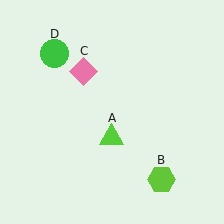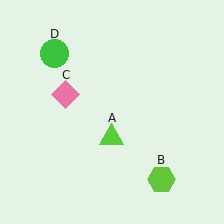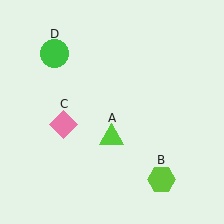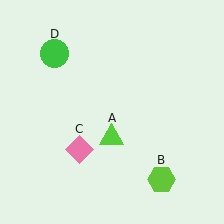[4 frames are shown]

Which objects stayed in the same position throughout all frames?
Lime triangle (object A) and lime hexagon (object B) and green circle (object D) remained stationary.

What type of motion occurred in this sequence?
The pink diamond (object C) rotated counterclockwise around the center of the scene.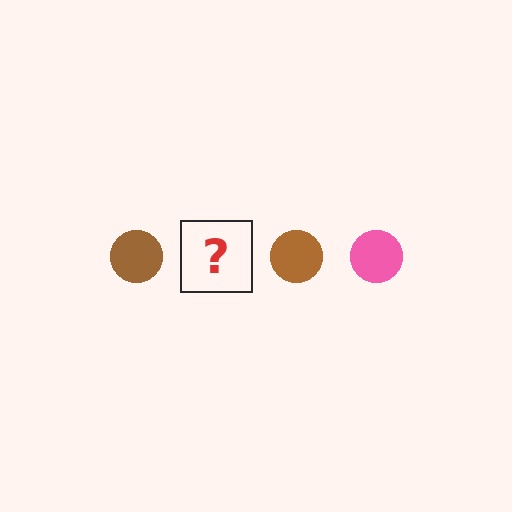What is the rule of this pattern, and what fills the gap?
The rule is that the pattern cycles through brown, pink circles. The gap should be filled with a pink circle.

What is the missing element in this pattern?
The missing element is a pink circle.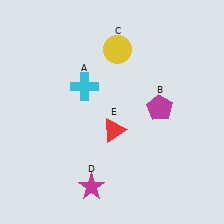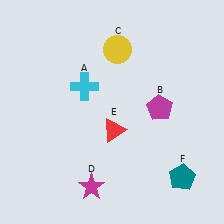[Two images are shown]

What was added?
A teal pentagon (F) was added in Image 2.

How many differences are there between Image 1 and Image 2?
There is 1 difference between the two images.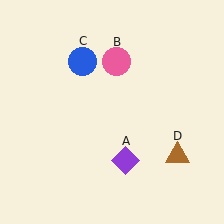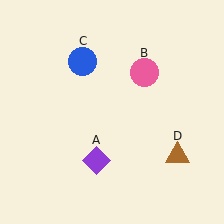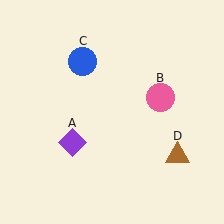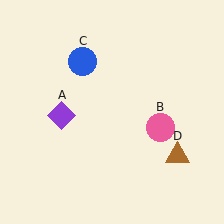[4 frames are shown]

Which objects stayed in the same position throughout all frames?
Blue circle (object C) and brown triangle (object D) remained stationary.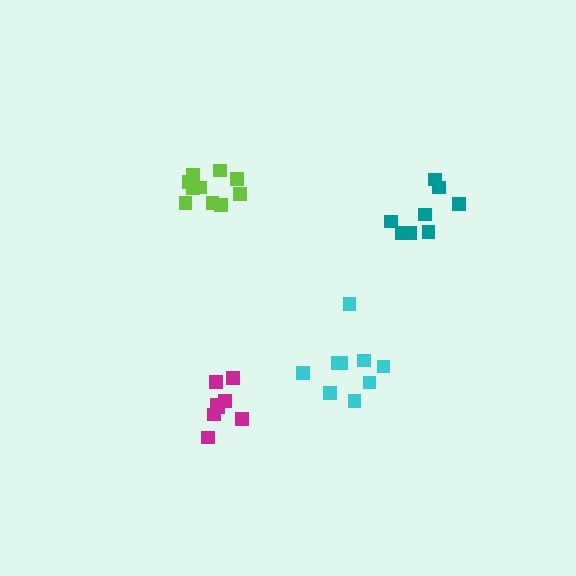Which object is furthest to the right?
The teal cluster is rightmost.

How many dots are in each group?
Group 1: 10 dots, Group 2: 8 dots, Group 3: 8 dots, Group 4: 9 dots (35 total).